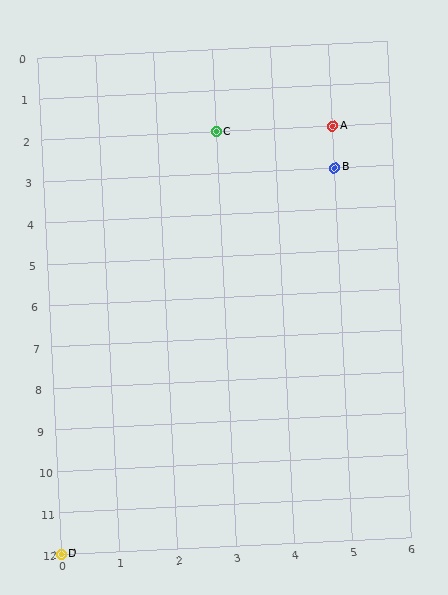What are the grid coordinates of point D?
Point D is at grid coordinates (0, 12).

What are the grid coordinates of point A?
Point A is at grid coordinates (5, 2).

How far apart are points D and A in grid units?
Points D and A are 5 columns and 10 rows apart (about 11.2 grid units diagonally).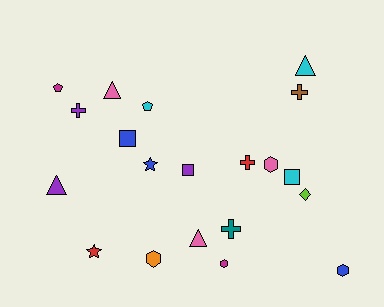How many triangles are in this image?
There are 4 triangles.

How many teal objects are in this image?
There is 1 teal object.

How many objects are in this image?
There are 20 objects.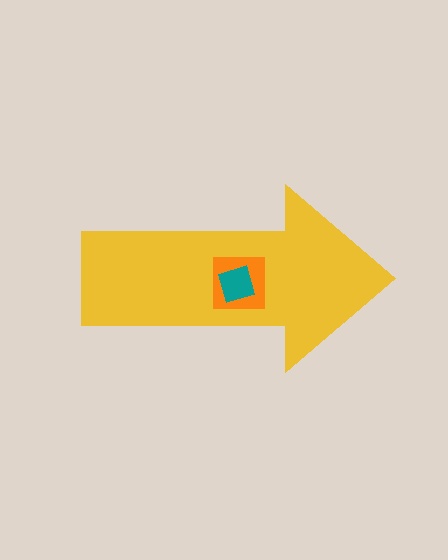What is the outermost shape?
The yellow arrow.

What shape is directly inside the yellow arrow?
The orange square.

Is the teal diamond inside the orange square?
Yes.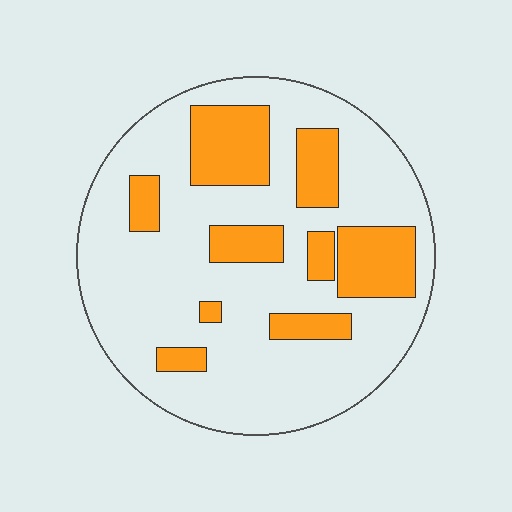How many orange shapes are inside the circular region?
9.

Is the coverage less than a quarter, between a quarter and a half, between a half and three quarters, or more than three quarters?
Between a quarter and a half.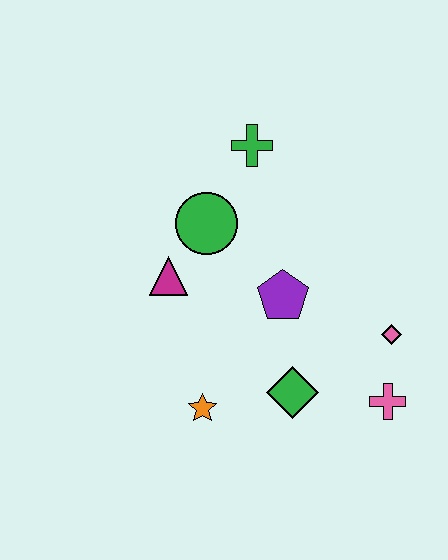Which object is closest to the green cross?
The green circle is closest to the green cross.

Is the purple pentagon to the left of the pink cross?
Yes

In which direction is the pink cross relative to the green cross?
The pink cross is below the green cross.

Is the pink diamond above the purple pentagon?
No